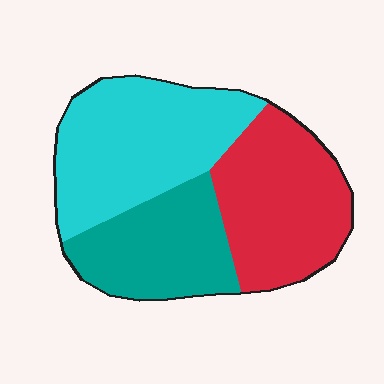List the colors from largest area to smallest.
From largest to smallest: cyan, red, teal.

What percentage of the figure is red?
Red takes up about one third (1/3) of the figure.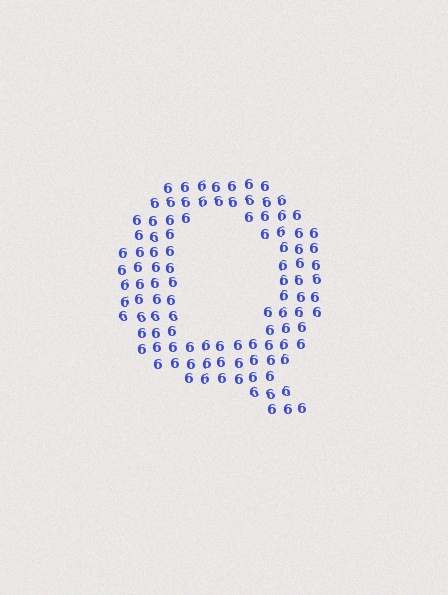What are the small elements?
The small elements are digit 6's.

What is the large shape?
The large shape is the letter Q.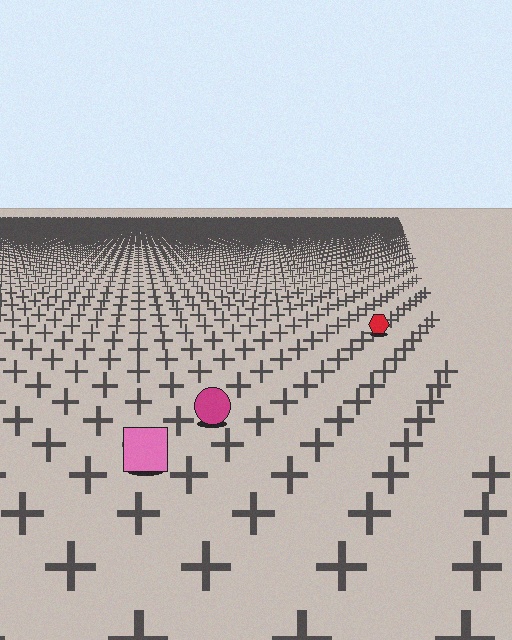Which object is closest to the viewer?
The pink square is closest. The texture marks near it are larger and more spread out.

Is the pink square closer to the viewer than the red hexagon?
Yes. The pink square is closer — you can tell from the texture gradient: the ground texture is coarser near it.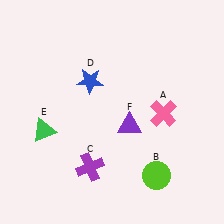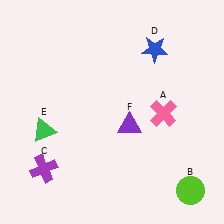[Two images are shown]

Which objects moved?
The objects that moved are: the lime circle (B), the purple cross (C), the blue star (D).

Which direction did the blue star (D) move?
The blue star (D) moved right.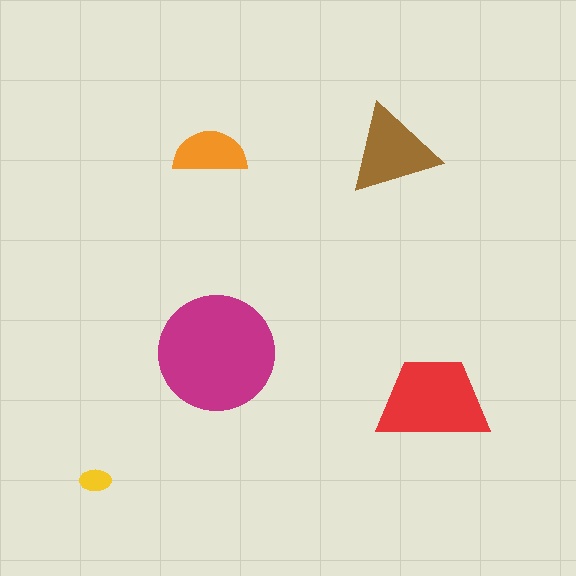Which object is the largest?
The magenta circle.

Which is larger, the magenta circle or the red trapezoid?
The magenta circle.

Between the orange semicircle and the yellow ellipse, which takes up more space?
The orange semicircle.